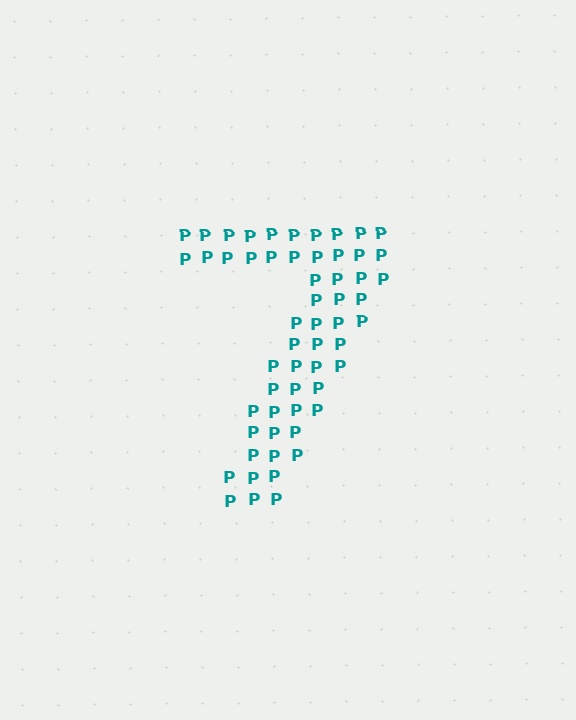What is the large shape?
The large shape is the digit 7.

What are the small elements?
The small elements are letter P's.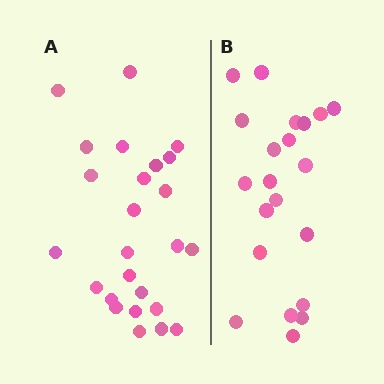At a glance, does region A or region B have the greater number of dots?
Region A (the left region) has more dots.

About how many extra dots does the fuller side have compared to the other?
Region A has about 4 more dots than region B.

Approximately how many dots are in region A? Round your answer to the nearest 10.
About 20 dots. (The exact count is 25, which rounds to 20.)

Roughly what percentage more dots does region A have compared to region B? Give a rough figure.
About 20% more.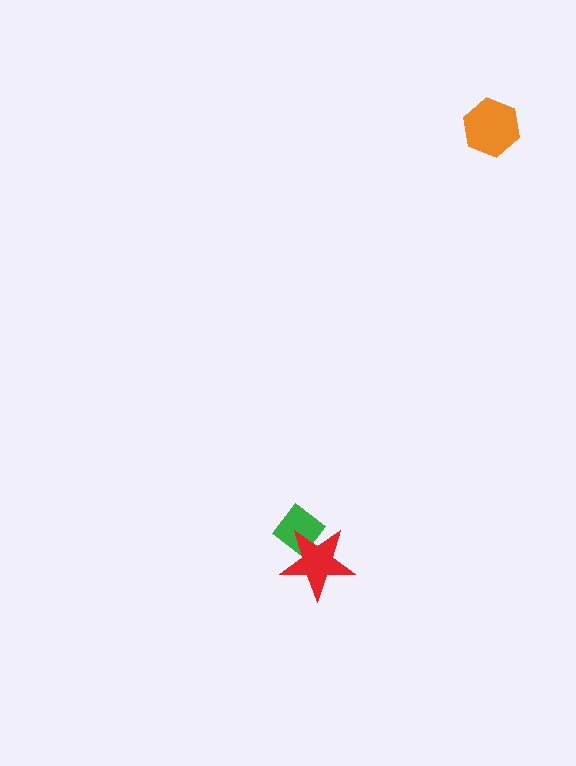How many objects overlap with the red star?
1 object overlaps with the red star.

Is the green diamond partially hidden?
Yes, it is partially covered by another shape.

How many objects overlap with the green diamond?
1 object overlaps with the green diamond.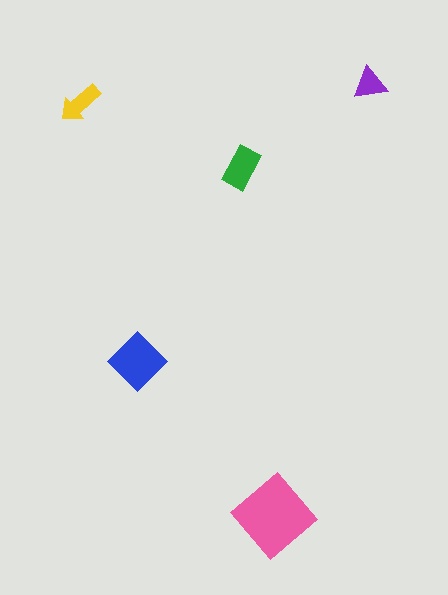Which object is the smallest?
The purple triangle.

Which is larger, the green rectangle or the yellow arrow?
The green rectangle.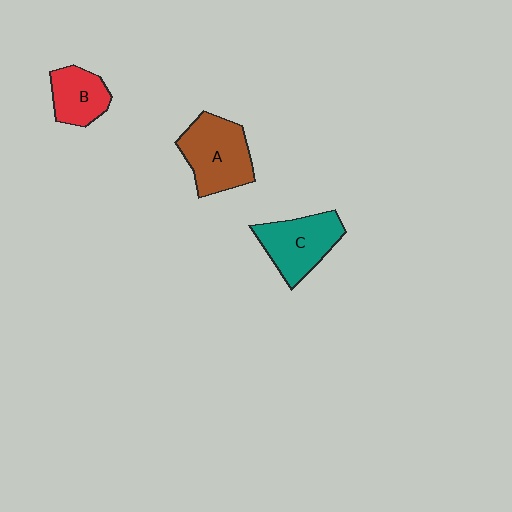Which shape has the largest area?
Shape A (brown).